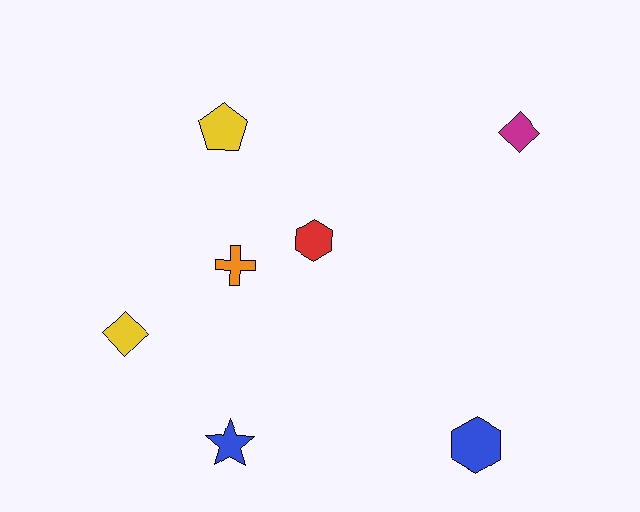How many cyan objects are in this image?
There are no cyan objects.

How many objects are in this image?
There are 7 objects.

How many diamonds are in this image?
There are 2 diamonds.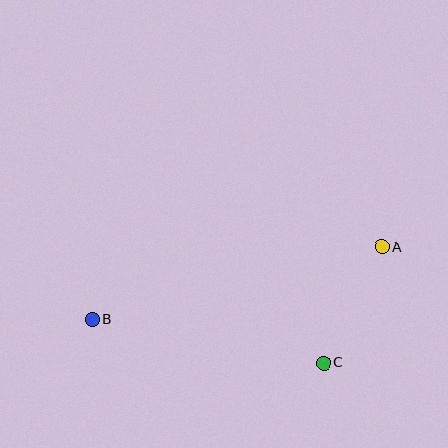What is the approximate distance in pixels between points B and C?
The distance between B and C is approximately 235 pixels.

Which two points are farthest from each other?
Points A and B are farthest from each other.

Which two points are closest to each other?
Points A and C are closest to each other.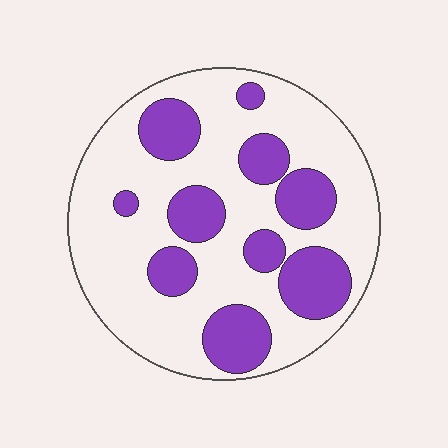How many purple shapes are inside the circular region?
10.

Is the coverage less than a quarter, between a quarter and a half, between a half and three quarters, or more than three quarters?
Between a quarter and a half.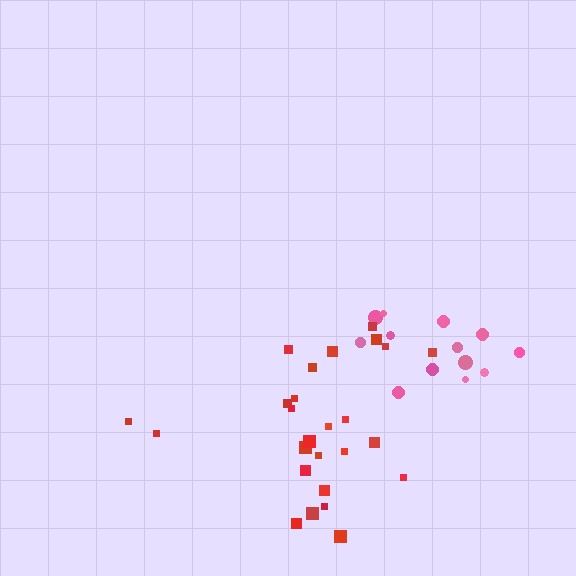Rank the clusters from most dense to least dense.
red, pink.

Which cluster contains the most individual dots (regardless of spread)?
Red (26).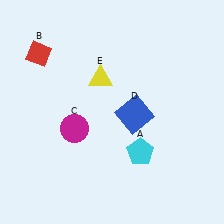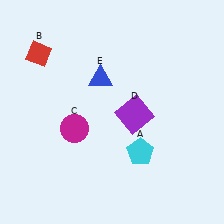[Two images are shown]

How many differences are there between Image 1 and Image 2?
There are 2 differences between the two images.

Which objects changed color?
D changed from blue to purple. E changed from yellow to blue.